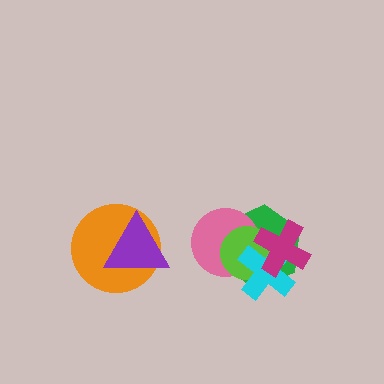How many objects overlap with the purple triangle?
1 object overlaps with the purple triangle.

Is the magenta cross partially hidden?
No, no other shape covers it.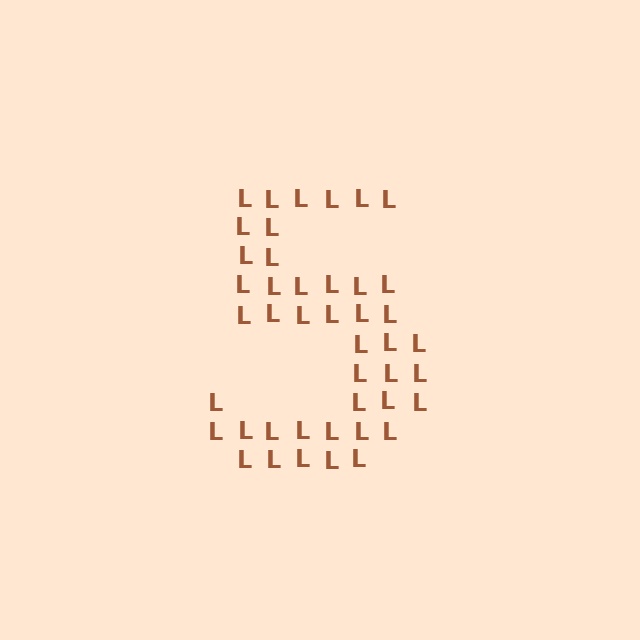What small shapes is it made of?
It is made of small letter L's.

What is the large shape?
The large shape is the digit 5.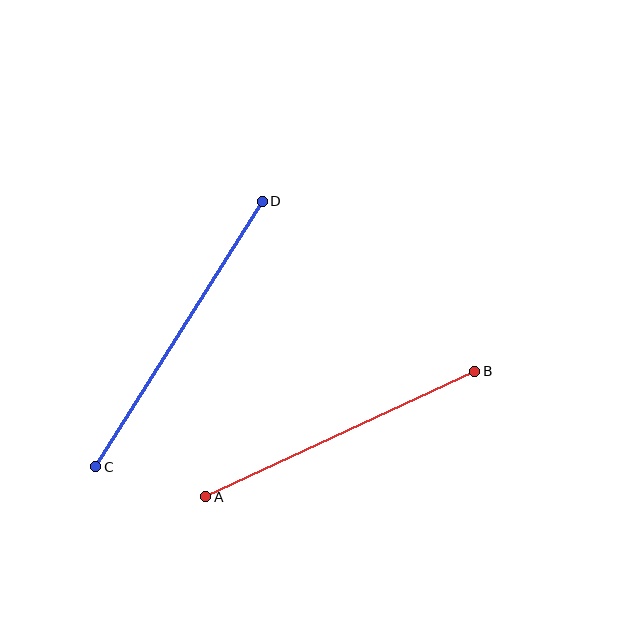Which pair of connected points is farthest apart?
Points C and D are farthest apart.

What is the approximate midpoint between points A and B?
The midpoint is at approximately (340, 434) pixels.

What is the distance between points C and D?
The distance is approximately 314 pixels.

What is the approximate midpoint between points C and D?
The midpoint is at approximately (179, 334) pixels.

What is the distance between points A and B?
The distance is approximately 297 pixels.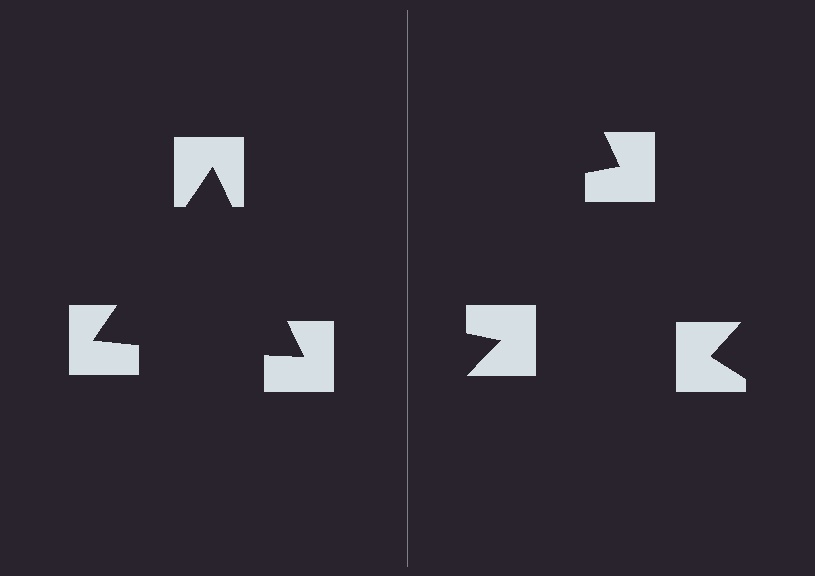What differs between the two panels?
The notched squares are positioned identically on both sides; only the wedge orientations differ. On the left they align to a triangle; on the right they are misaligned.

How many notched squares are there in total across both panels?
6 — 3 on each side.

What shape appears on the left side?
An illusory triangle.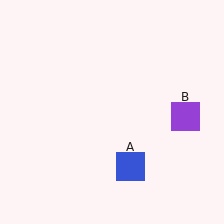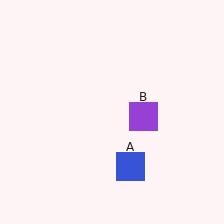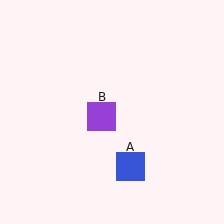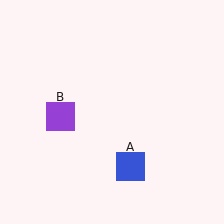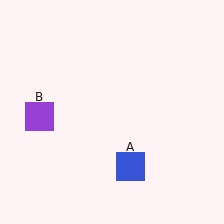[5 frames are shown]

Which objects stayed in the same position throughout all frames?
Blue square (object A) remained stationary.